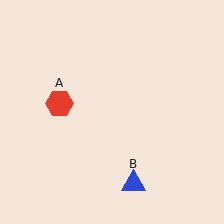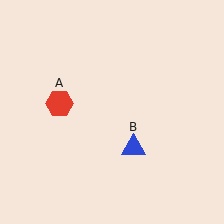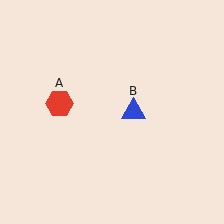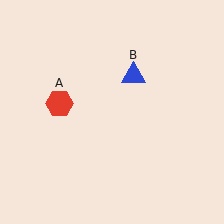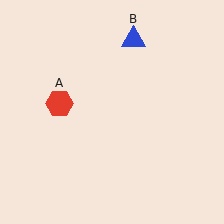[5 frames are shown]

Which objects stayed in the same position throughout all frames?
Red hexagon (object A) remained stationary.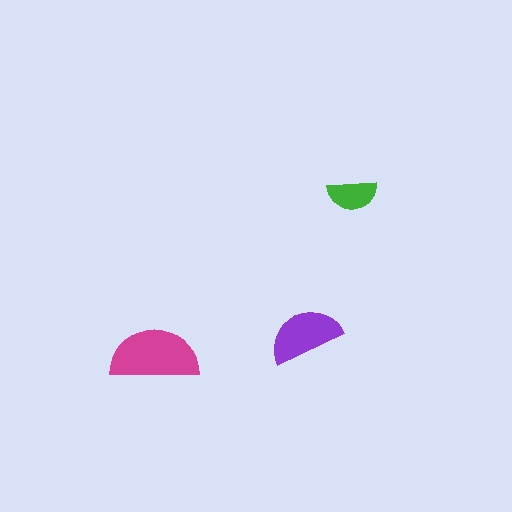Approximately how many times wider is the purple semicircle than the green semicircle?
About 1.5 times wider.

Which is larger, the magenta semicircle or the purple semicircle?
The magenta one.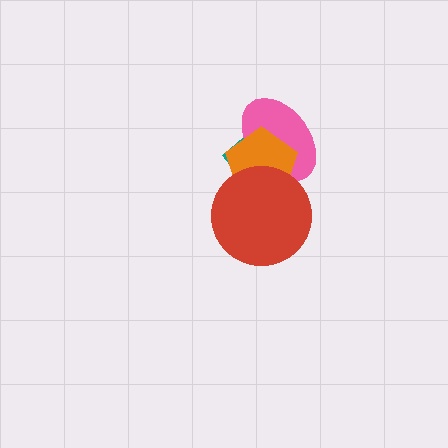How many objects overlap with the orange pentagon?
3 objects overlap with the orange pentagon.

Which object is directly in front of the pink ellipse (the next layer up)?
The orange pentagon is directly in front of the pink ellipse.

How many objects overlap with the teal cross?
3 objects overlap with the teal cross.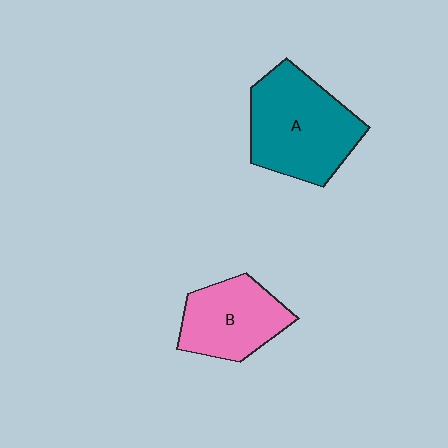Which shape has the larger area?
Shape A (teal).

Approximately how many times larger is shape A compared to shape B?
Approximately 1.4 times.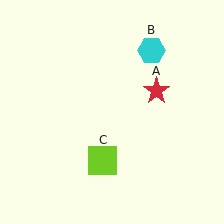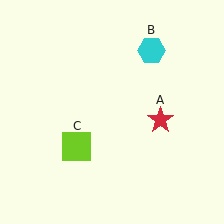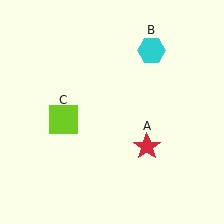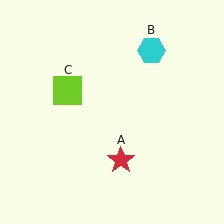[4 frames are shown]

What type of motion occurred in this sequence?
The red star (object A), lime square (object C) rotated clockwise around the center of the scene.